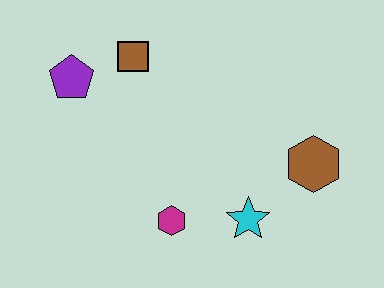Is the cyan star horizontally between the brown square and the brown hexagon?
Yes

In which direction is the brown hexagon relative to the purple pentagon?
The brown hexagon is to the right of the purple pentagon.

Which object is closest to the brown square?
The purple pentagon is closest to the brown square.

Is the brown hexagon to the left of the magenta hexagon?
No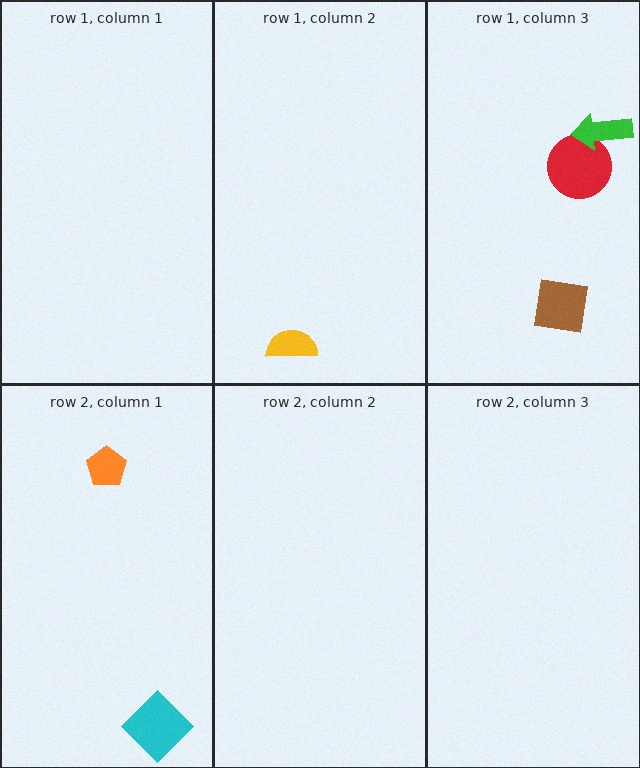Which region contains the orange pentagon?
The row 2, column 1 region.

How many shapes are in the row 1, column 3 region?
3.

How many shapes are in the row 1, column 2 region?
1.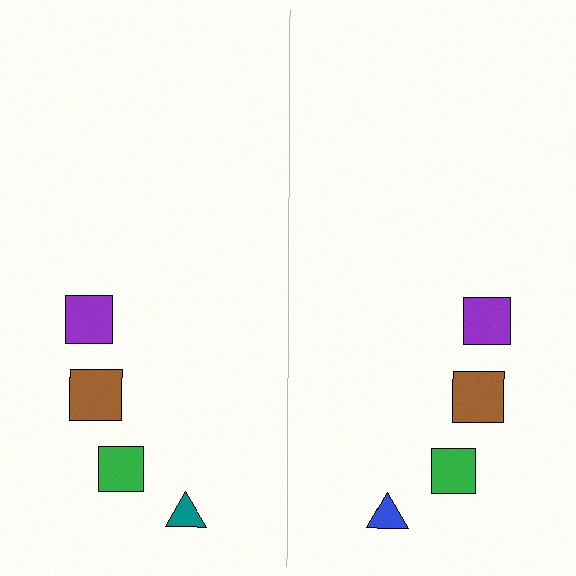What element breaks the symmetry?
The blue triangle on the right side breaks the symmetry — its mirror counterpart is teal.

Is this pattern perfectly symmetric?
No, the pattern is not perfectly symmetric. The blue triangle on the right side breaks the symmetry — its mirror counterpart is teal.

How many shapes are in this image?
There are 8 shapes in this image.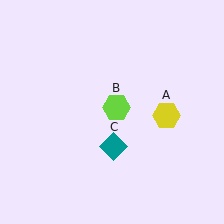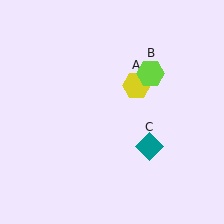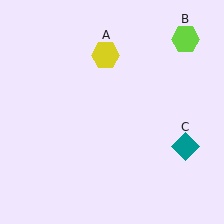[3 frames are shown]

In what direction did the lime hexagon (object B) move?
The lime hexagon (object B) moved up and to the right.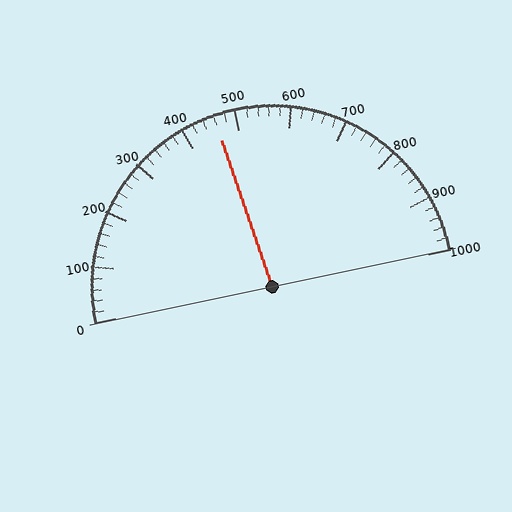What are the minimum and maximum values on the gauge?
The gauge ranges from 0 to 1000.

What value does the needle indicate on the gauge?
The needle indicates approximately 460.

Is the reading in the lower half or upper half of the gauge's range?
The reading is in the lower half of the range (0 to 1000).